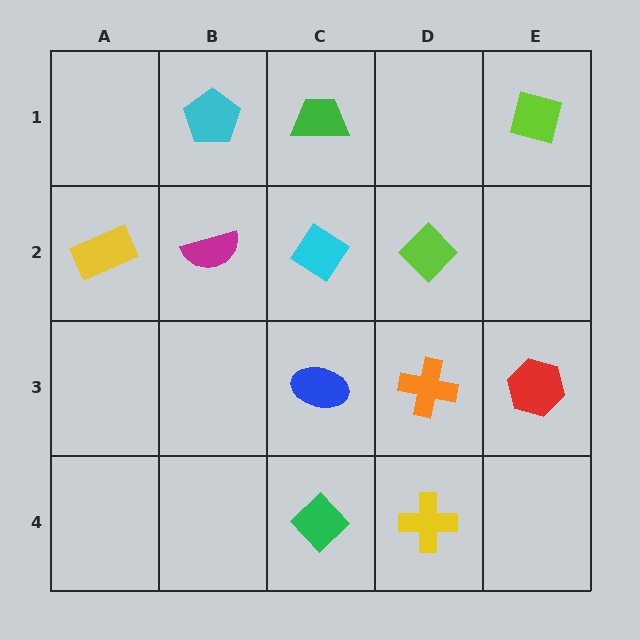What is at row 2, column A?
A yellow rectangle.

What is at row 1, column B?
A cyan pentagon.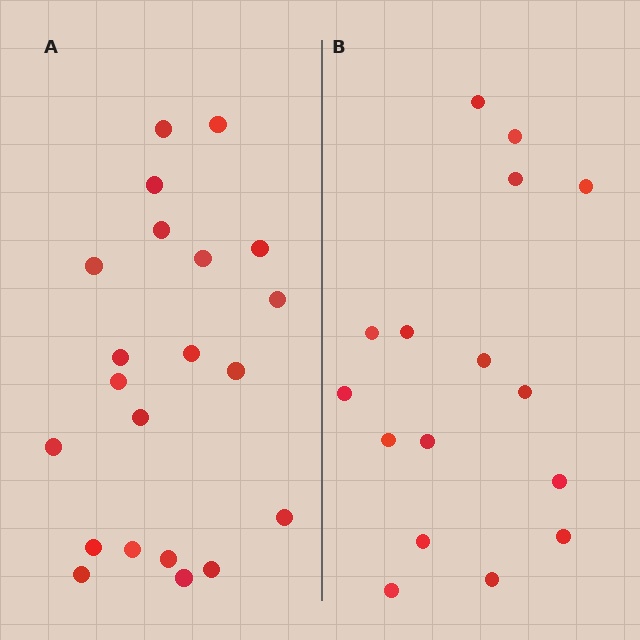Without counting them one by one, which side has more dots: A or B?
Region A (the left region) has more dots.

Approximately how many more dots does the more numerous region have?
Region A has about 5 more dots than region B.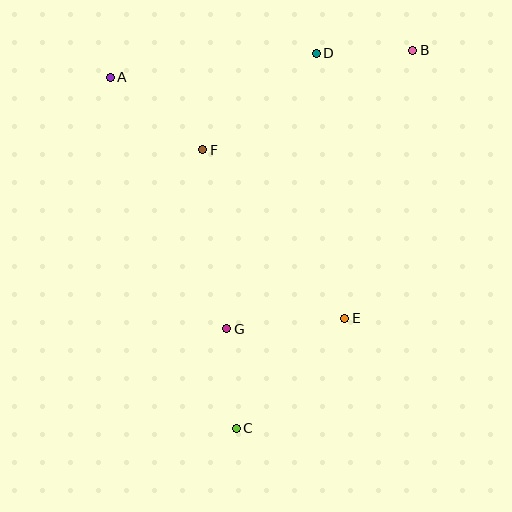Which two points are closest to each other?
Points B and D are closest to each other.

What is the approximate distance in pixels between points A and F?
The distance between A and F is approximately 117 pixels.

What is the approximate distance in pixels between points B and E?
The distance between B and E is approximately 277 pixels.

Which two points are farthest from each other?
Points B and C are farthest from each other.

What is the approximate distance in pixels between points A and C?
The distance between A and C is approximately 373 pixels.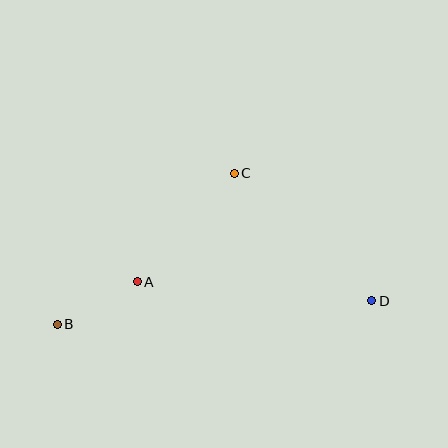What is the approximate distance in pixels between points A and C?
The distance between A and C is approximately 145 pixels.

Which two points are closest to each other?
Points A and B are closest to each other.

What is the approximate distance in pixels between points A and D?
The distance between A and D is approximately 235 pixels.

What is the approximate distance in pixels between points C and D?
The distance between C and D is approximately 188 pixels.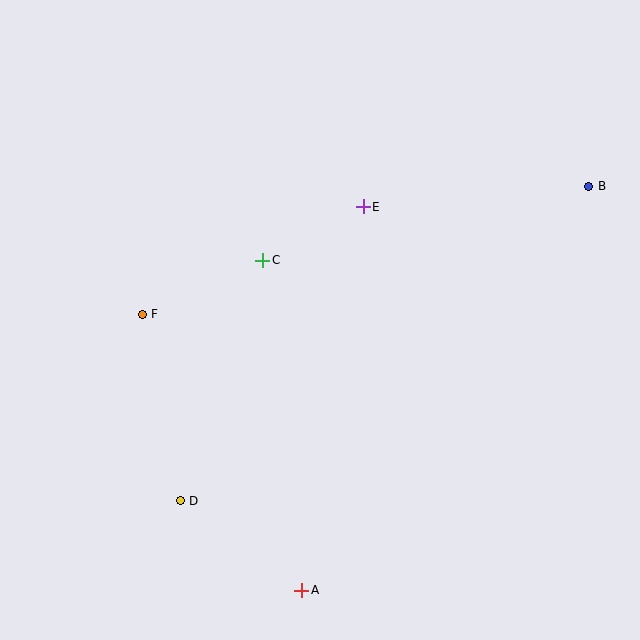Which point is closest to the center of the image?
Point C at (263, 260) is closest to the center.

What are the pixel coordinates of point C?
Point C is at (263, 260).